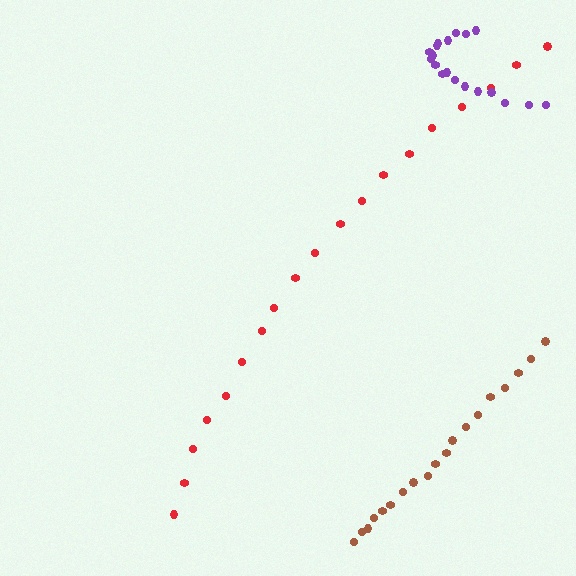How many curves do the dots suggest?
There are 3 distinct paths.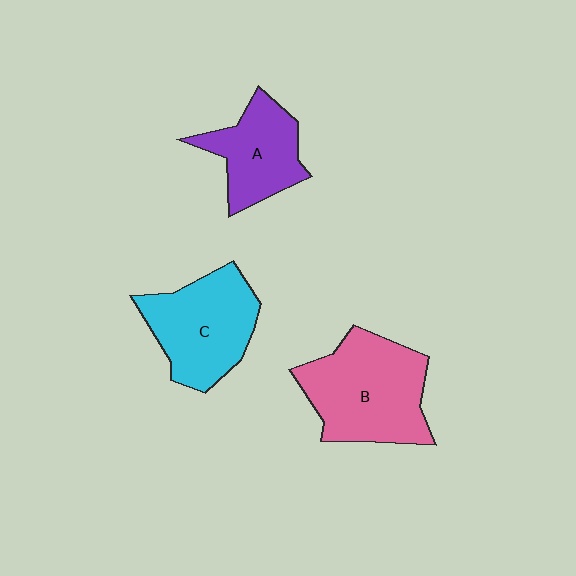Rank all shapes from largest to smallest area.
From largest to smallest: B (pink), C (cyan), A (purple).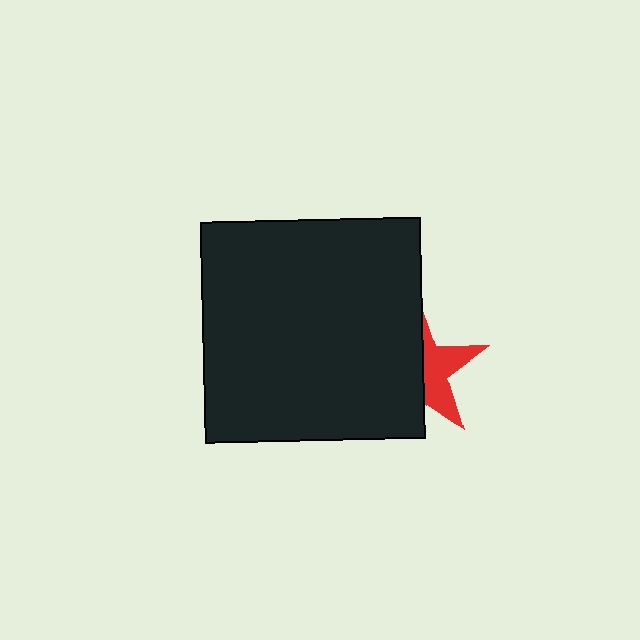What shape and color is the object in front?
The object in front is a black square.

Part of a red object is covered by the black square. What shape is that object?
It is a star.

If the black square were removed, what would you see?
You would see the complete red star.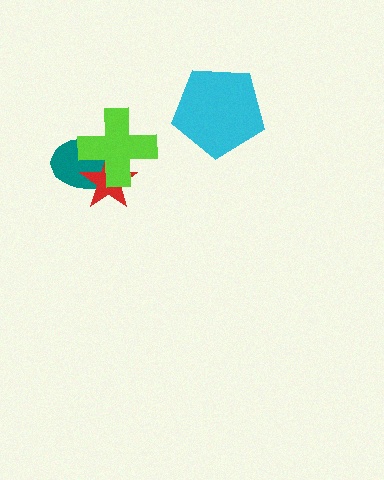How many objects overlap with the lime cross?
2 objects overlap with the lime cross.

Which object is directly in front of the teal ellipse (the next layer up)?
The red star is directly in front of the teal ellipse.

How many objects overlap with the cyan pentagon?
0 objects overlap with the cyan pentagon.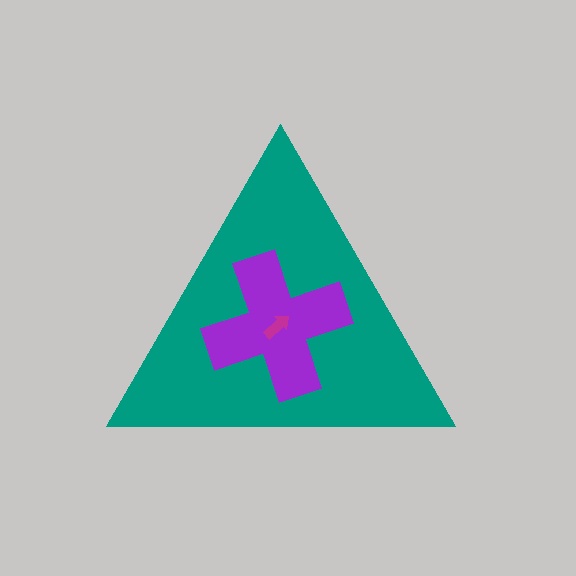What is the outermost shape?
The teal triangle.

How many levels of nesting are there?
3.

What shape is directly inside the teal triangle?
The purple cross.